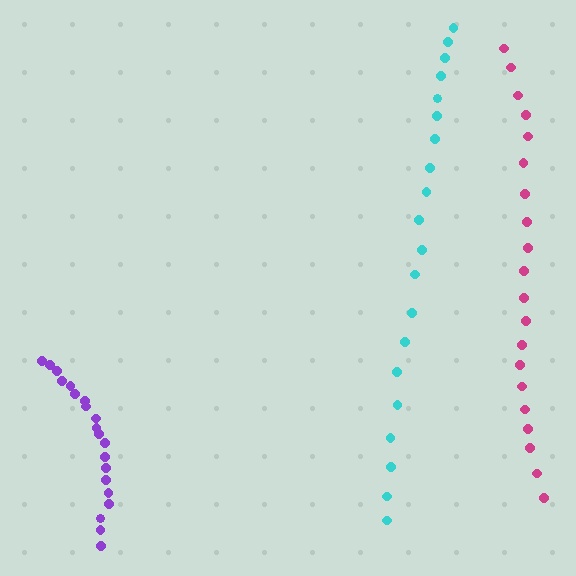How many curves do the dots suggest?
There are 3 distinct paths.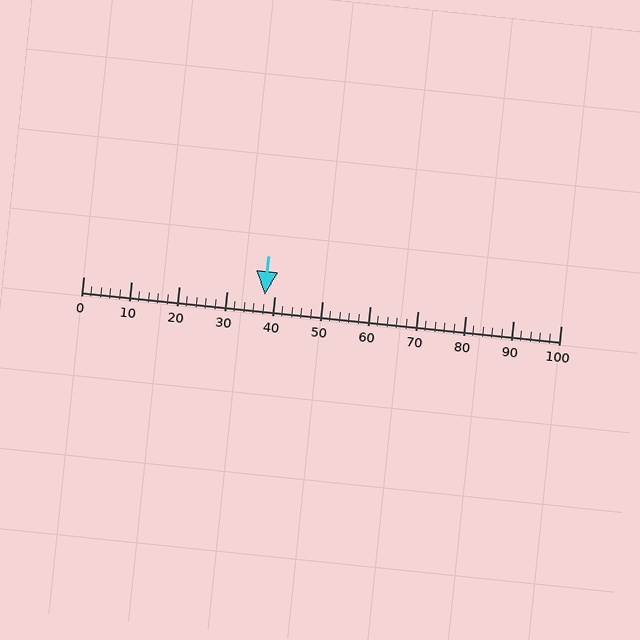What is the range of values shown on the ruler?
The ruler shows values from 0 to 100.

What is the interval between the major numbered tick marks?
The major tick marks are spaced 10 units apart.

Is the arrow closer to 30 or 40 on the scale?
The arrow is closer to 40.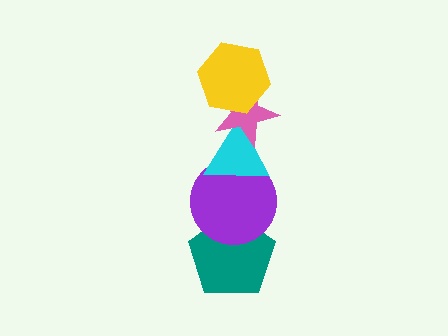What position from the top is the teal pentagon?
The teal pentagon is 5th from the top.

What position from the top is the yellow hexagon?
The yellow hexagon is 1st from the top.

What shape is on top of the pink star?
The yellow hexagon is on top of the pink star.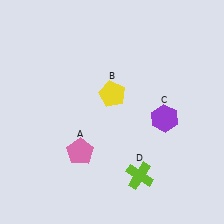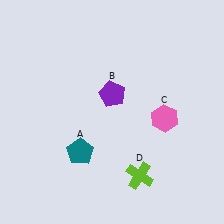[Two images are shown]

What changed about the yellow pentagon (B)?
In Image 1, B is yellow. In Image 2, it changed to purple.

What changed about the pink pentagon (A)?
In Image 1, A is pink. In Image 2, it changed to teal.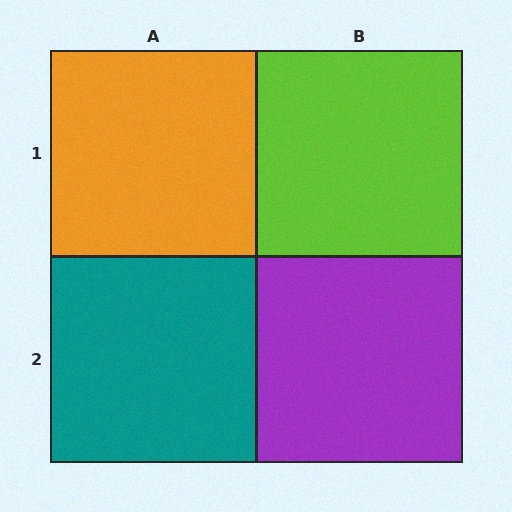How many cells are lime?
1 cell is lime.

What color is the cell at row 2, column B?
Purple.